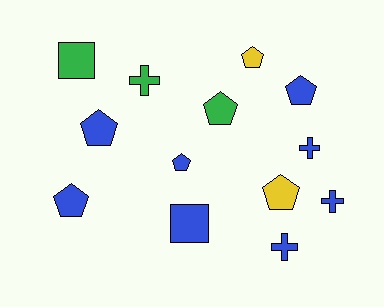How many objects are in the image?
There are 13 objects.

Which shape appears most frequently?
Pentagon, with 7 objects.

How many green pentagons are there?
There is 1 green pentagon.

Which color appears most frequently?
Blue, with 8 objects.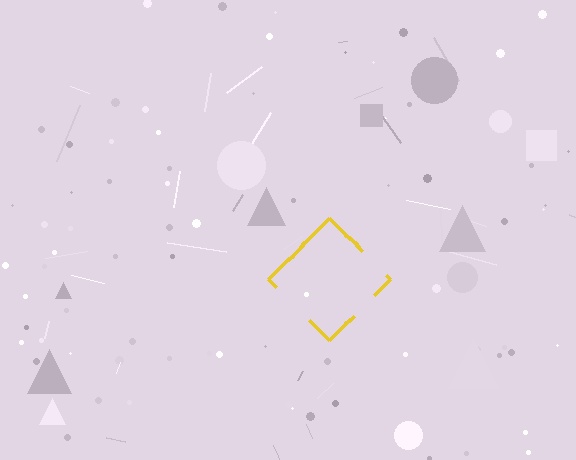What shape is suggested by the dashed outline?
The dashed outline suggests a diamond.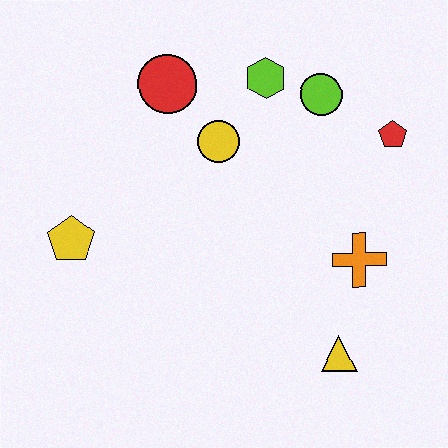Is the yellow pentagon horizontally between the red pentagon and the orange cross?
No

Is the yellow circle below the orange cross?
No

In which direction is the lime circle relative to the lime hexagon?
The lime circle is to the right of the lime hexagon.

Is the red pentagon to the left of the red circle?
No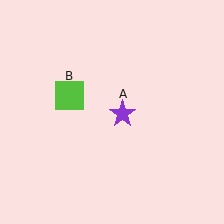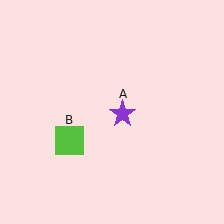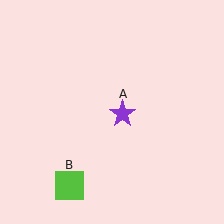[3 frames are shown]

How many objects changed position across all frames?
1 object changed position: lime square (object B).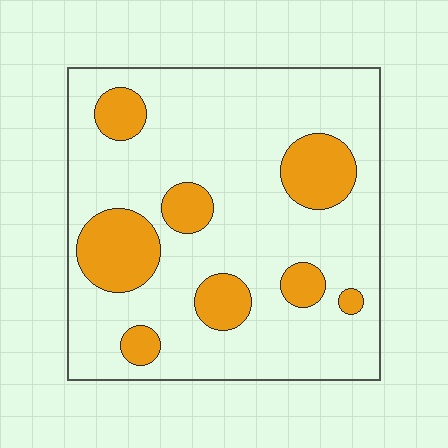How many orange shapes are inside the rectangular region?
8.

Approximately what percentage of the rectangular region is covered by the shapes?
Approximately 20%.